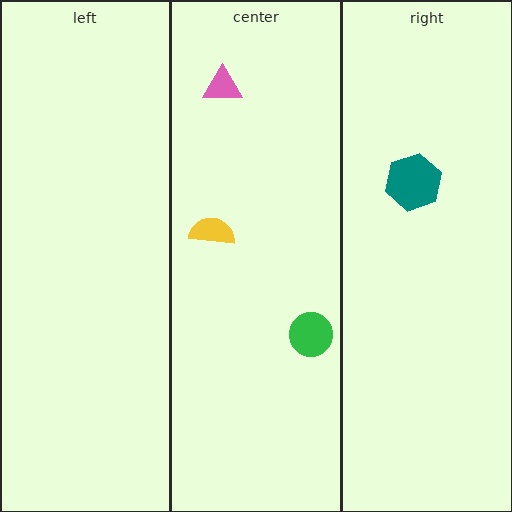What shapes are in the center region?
The pink triangle, the green circle, the yellow semicircle.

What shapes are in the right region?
The teal hexagon.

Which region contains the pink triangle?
The center region.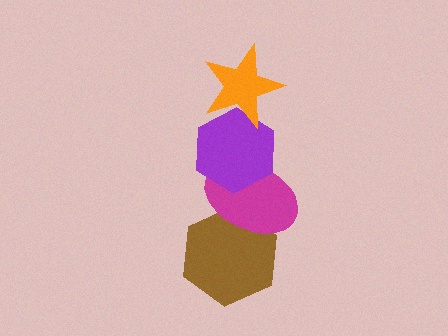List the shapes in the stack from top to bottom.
From top to bottom: the orange star, the purple hexagon, the magenta ellipse, the brown hexagon.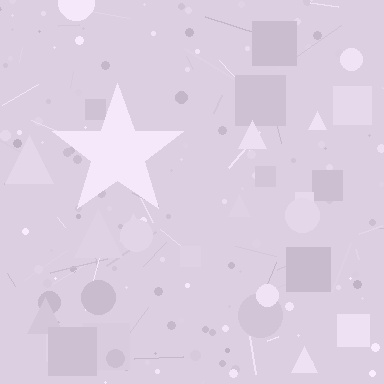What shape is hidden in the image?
A star is hidden in the image.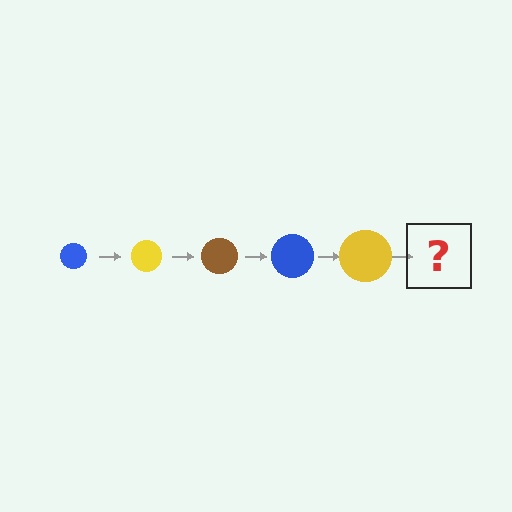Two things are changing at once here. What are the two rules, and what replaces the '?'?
The two rules are that the circle grows larger each step and the color cycles through blue, yellow, and brown. The '?' should be a brown circle, larger than the previous one.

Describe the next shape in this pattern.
It should be a brown circle, larger than the previous one.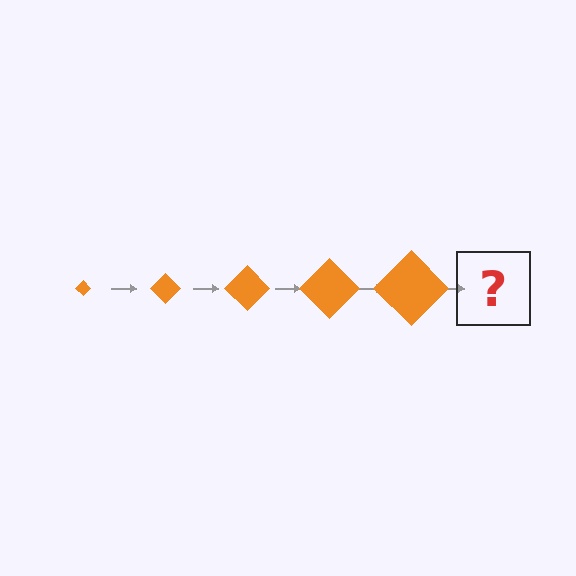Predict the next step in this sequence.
The next step is an orange diamond, larger than the previous one.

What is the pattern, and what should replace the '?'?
The pattern is that the diamond gets progressively larger each step. The '?' should be an orange diamond, larger than the previous one.